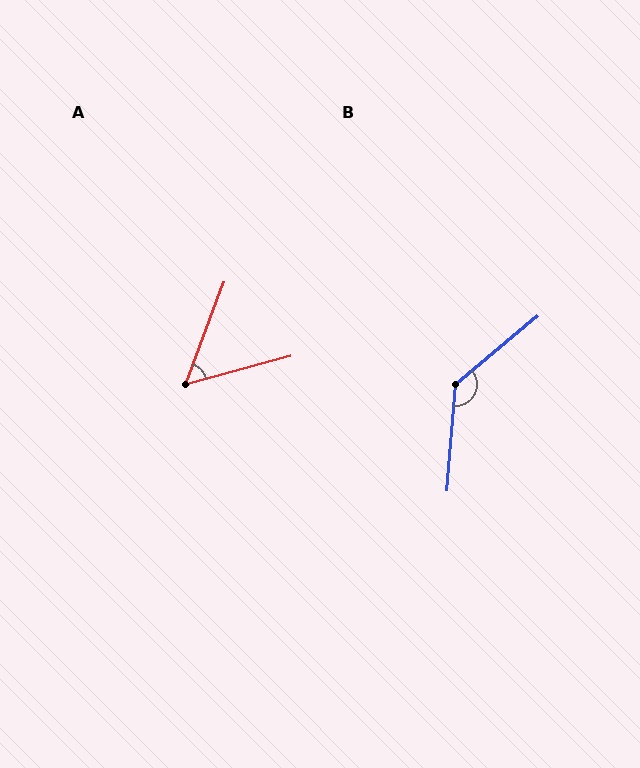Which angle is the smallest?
A, at approximately 54 degrees.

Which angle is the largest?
B, at approximately 134 degrees.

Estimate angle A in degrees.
Approximately 54 degrees.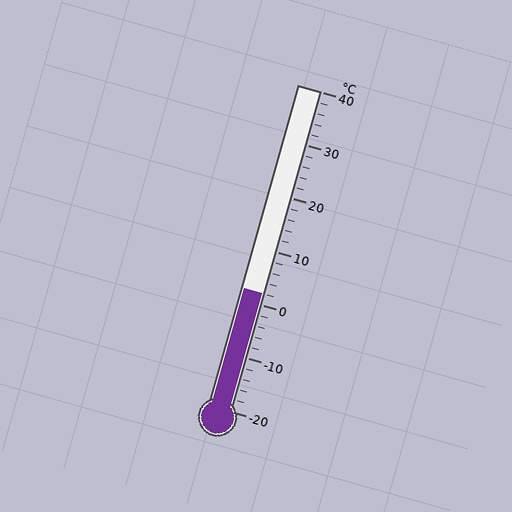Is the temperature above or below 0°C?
The temperature is above 0°C.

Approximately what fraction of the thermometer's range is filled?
The thermometer is filled to approximately 35% of its range.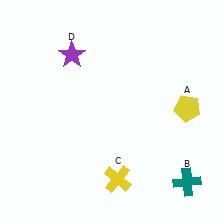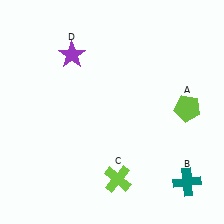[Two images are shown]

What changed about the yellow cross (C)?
In Image 1, C is yellow. In Image 2, it changed to lime.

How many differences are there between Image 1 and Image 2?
There are 2 differences between the two images.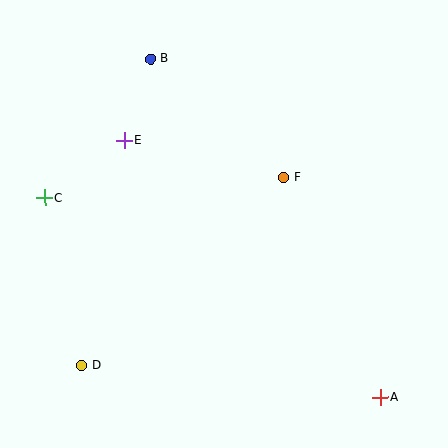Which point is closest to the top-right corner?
Point F is closest to the top-right corner.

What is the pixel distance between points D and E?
The distance between D and E is 229 pixels.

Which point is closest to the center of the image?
Point F at (284, 178) is closest to the center.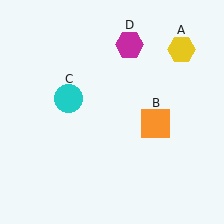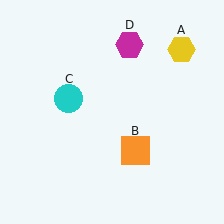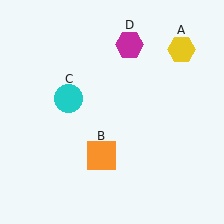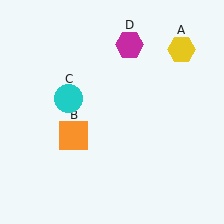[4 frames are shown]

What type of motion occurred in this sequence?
The orange square (object B) rotated clockwise around the center of the scene.